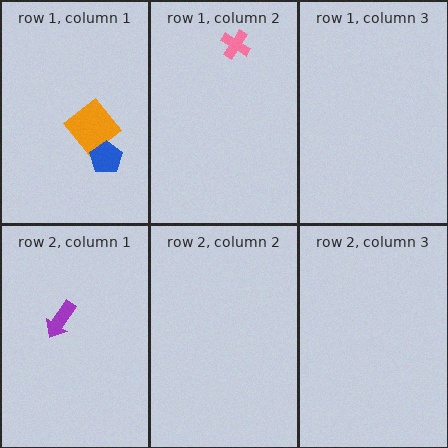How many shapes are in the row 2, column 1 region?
1.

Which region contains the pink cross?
The row 1, column 2 region.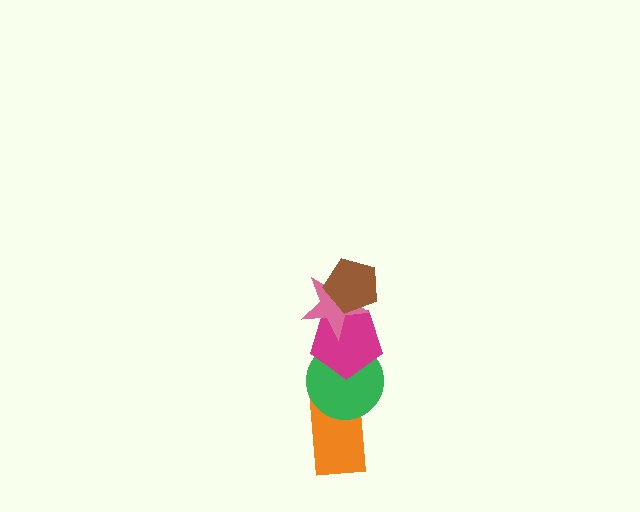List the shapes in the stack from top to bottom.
From top to bottom: the brown pentagon, the pink star, the magenta pentagon, the green circle, the orange rectangle.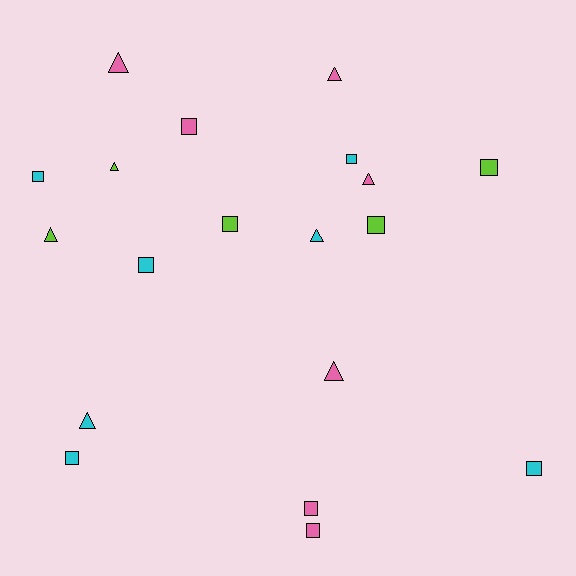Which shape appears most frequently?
Square, with 11 objects.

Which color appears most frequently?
Cyan, with 7 objects.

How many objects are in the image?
There are 19 objects.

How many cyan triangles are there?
There are 2 cyan triangles.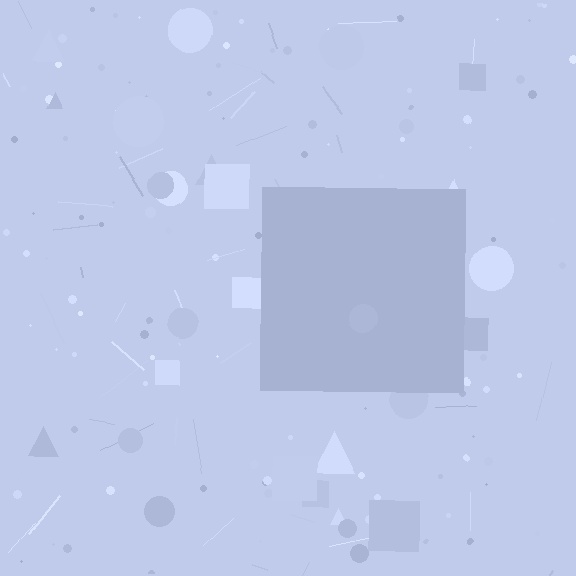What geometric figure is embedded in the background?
A square is embedded in the background.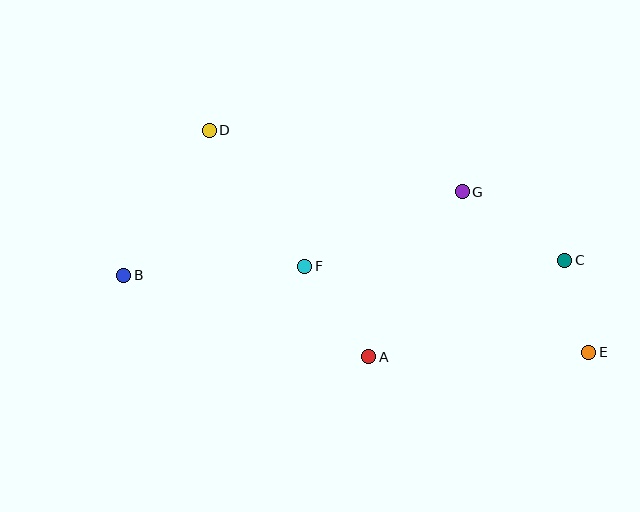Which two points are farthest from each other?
Points B and E are farthest from each other.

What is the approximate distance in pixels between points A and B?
The distance between A and B is approximately 258 pixels.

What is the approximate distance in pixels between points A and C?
The distance between A and C is approximately 219 pixels.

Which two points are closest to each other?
Points C and E are closest to each other.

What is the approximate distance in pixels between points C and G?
The distance between C and G is approximately 123 pixels.